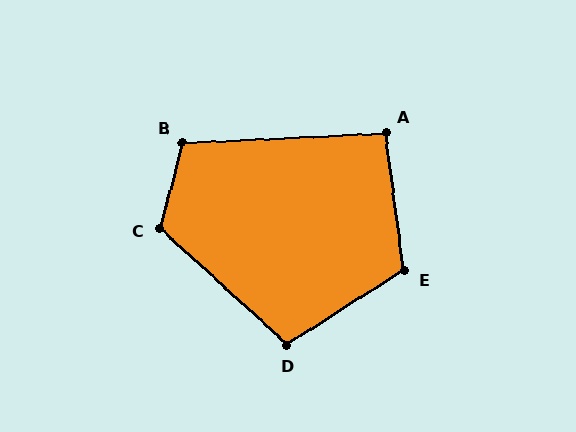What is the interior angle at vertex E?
Approximately 115 degrees (obtuse).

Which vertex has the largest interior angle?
C, at approximately 118 degrees.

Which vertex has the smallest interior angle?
A, at approximately 95 degrees.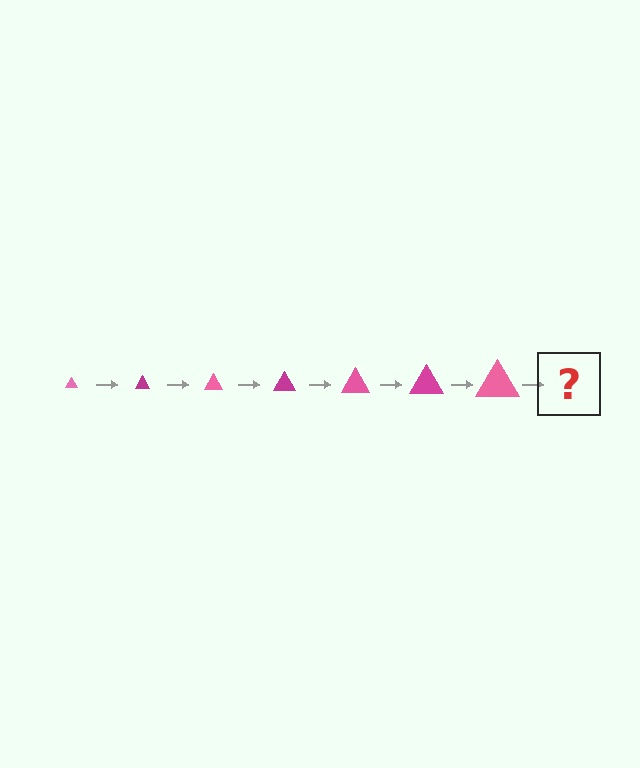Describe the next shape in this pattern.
It should be a magenta triangle, larger than the previous one.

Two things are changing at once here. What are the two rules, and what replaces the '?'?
The two rules are that the triangle grows larger each step and the color cycles through pink and magenta. The '?' should be a magenta triangle, larger than the previous one.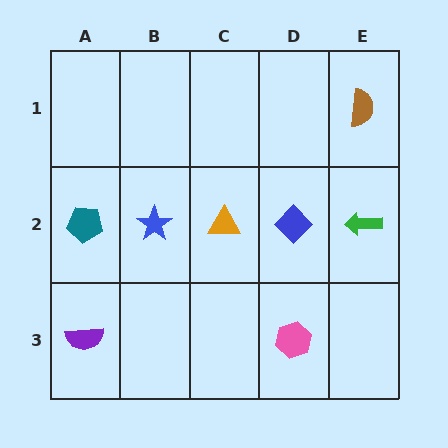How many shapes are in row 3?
2 shapes.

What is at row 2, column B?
A blue star.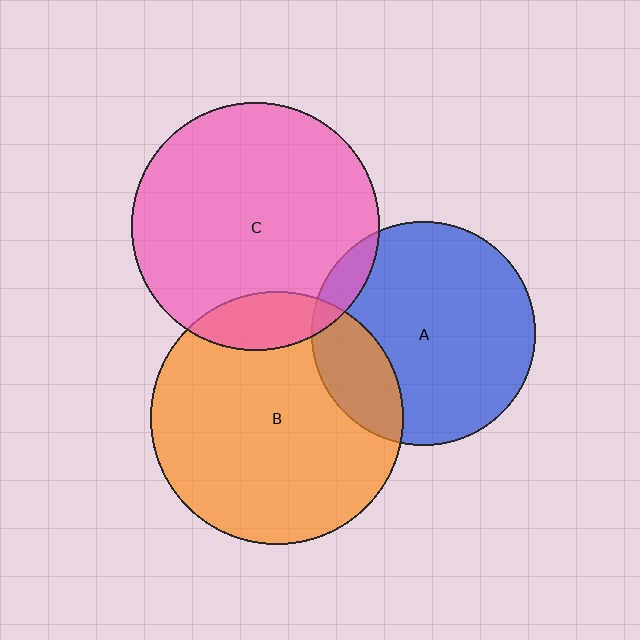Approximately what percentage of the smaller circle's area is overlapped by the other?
Approximately 15%.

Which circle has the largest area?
Circle B (orange).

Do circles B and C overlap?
Yes.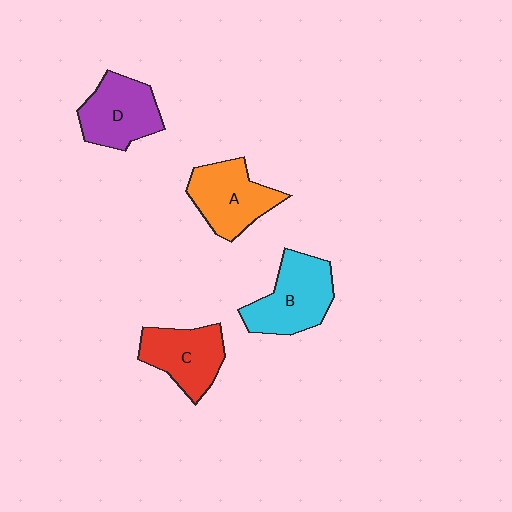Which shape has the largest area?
Shape B (cyan).